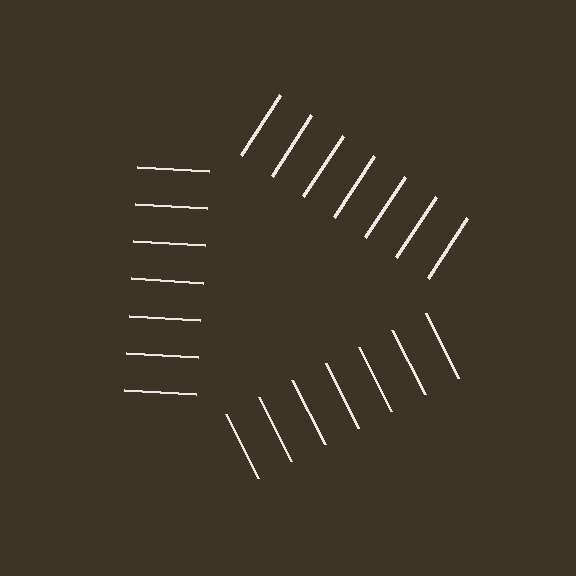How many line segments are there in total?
21 — 7 along each of the 3 edges.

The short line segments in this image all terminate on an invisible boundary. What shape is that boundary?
An illusory triangle — the line segments terminate on its edges but no continuous stroke is drawn.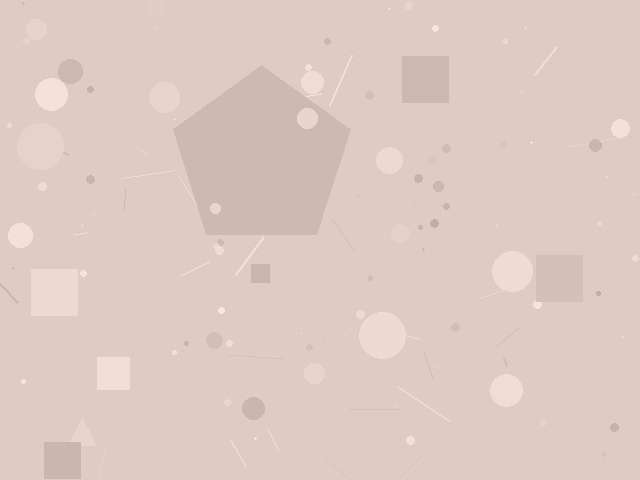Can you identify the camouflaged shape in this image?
The camouflaged shape is a pentagon.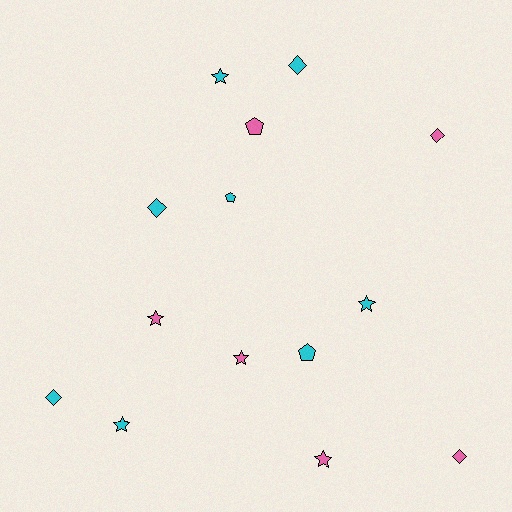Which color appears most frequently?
Cyan, with 8 objects.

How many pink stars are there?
There are 3 pink stars.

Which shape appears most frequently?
Star, with 6 objects.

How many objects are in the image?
There are 14 objects.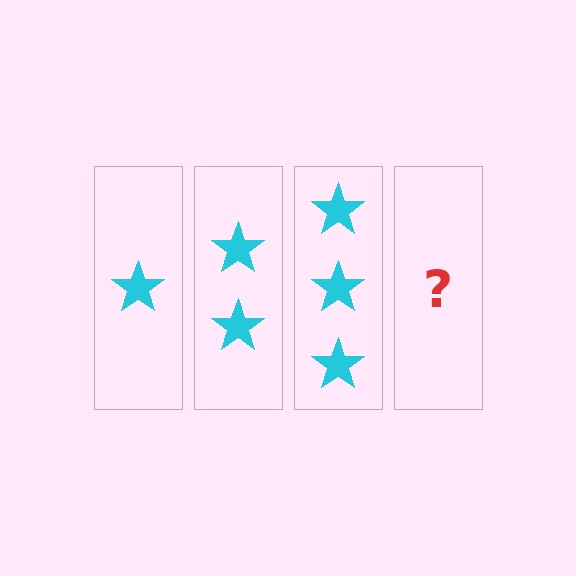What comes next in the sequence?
The next element should be 4 stars.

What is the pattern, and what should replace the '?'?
The pattern is that each step adds one more star. The '?' should be 4 stars.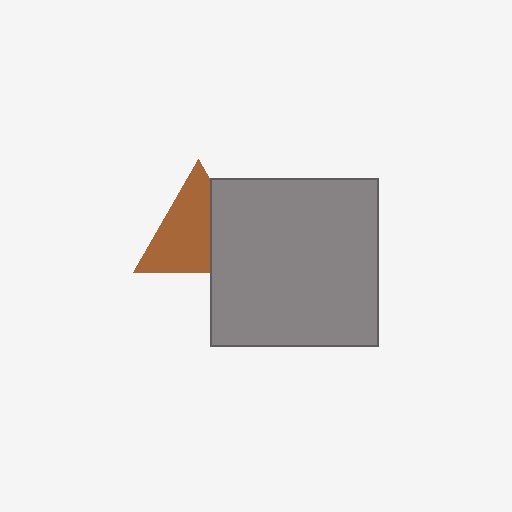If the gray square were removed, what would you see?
You would see the complete brown triangle.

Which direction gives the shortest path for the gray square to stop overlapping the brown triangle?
Moving right gives the shortest separation.